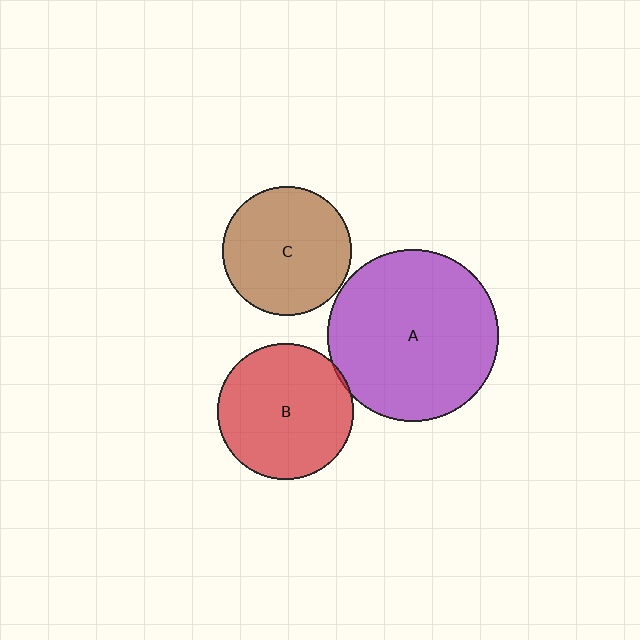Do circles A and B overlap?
Yes.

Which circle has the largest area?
Circle A (purple).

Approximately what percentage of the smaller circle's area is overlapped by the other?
Approximately 5%.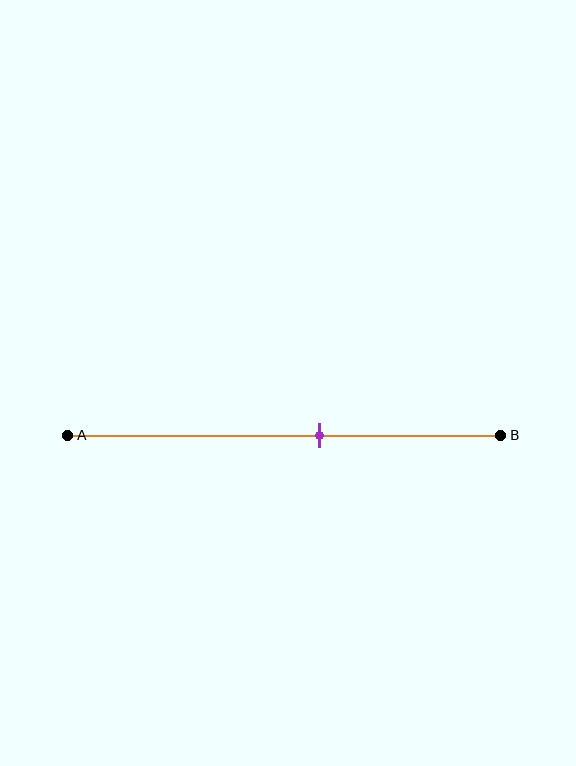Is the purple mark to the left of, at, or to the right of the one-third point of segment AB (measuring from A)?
The purple mark is to the right of the one-third point of segment AB.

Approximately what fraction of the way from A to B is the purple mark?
The purple mark is approximately 60% of the way from A to B.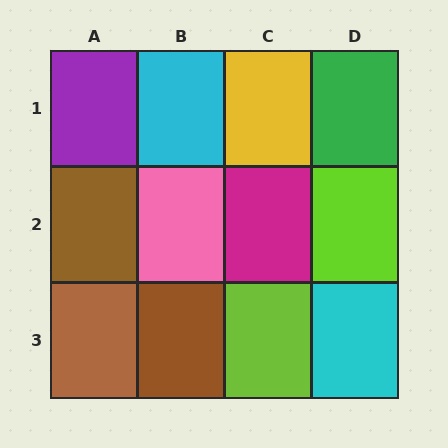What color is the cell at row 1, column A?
Purple.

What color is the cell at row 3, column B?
Brown.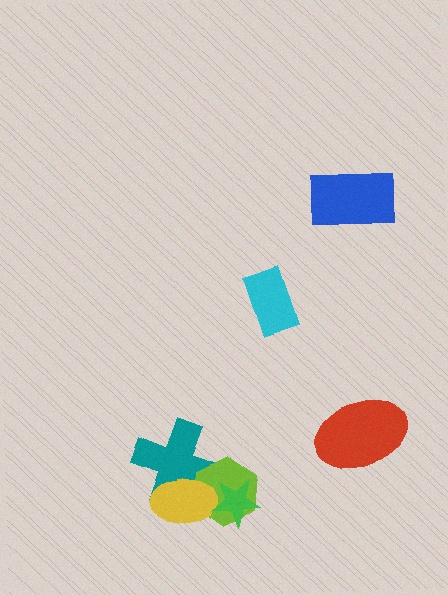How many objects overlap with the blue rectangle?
0 objects overlap with the blue rectangle.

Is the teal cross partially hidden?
Yes, it is partially covered by another shape.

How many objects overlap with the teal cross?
2 objects overlap with the teal cross.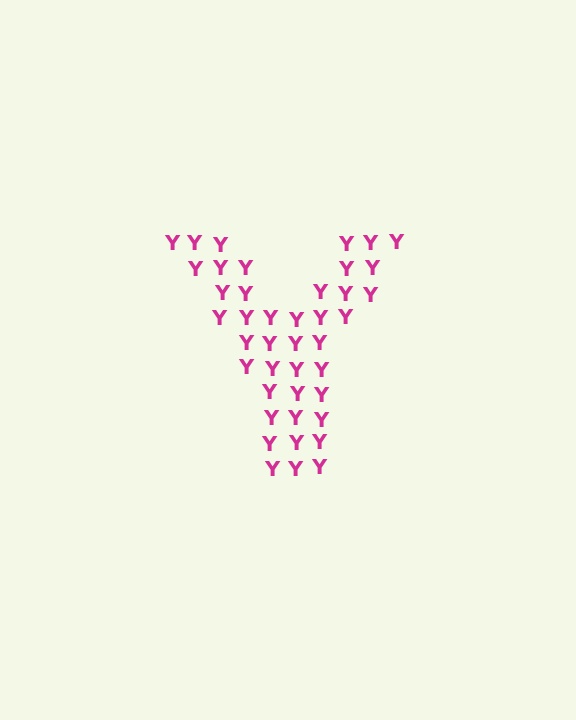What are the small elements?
The small elements are letter Y's.